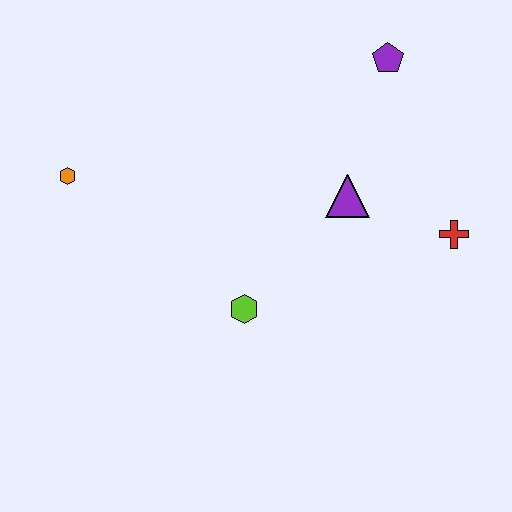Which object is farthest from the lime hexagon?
The purple pentagon is farthest from the lime hexagon.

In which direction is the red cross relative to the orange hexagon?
The red cross is to the right of the orange hexagon.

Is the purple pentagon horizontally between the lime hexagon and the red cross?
Yes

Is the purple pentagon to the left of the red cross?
Yes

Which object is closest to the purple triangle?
The red cross is closest to the purple triangle.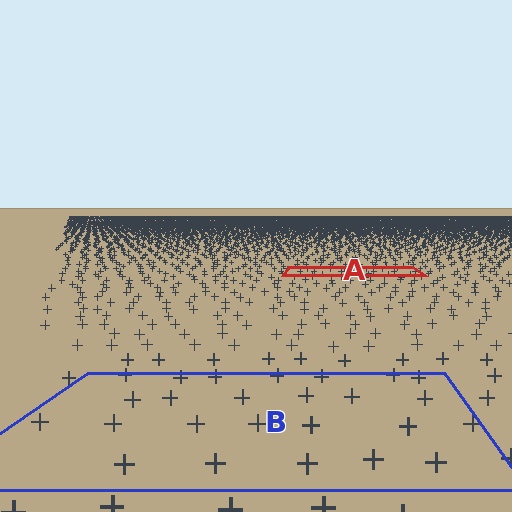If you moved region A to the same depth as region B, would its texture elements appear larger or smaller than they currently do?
They would appear larger. At a closer depth, the same texture elements are projected at a bigger on-screen size.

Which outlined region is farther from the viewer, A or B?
Region A is farther from the viewer — the texture elements inside it appear smaller and more densely packed.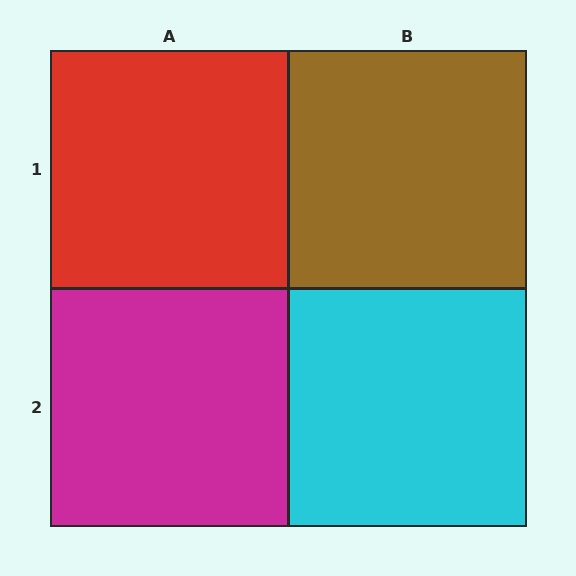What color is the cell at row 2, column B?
Cyan.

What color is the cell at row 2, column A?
Magenta.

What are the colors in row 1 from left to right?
Red, brown.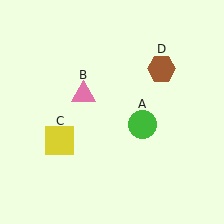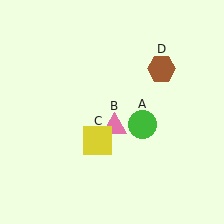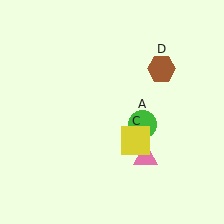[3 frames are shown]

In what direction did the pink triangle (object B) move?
The pink triangle (object B) moved down and to the right.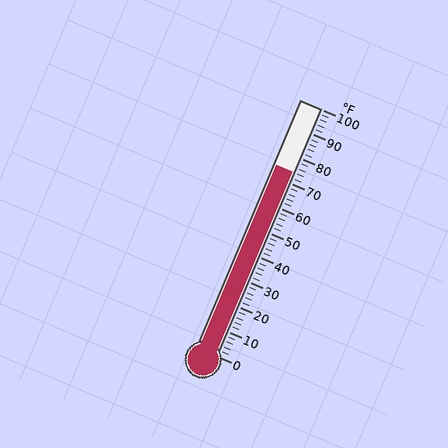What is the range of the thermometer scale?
The thermometer scale ranges from 0°F to 100°F.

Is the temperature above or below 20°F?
The temperature is above 20°F.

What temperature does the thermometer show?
The thermometer shows approximately 74°F.